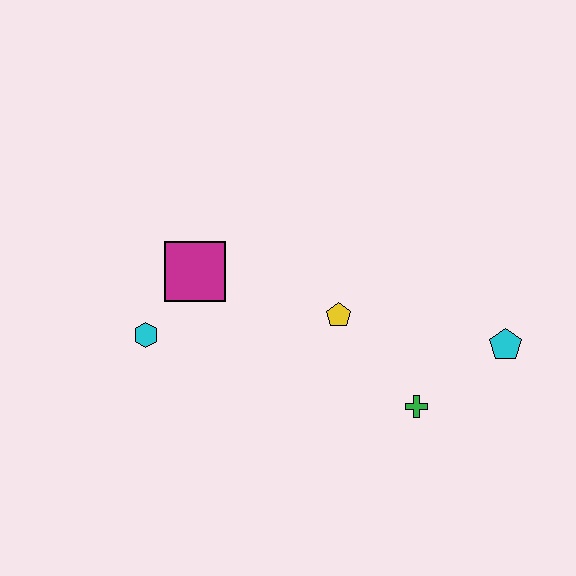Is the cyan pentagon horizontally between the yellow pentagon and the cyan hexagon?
No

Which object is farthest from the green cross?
The cyan hexagon is farthest from the green cross.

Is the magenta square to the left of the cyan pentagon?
Yes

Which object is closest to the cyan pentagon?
The green cross is closest to the cyan pentagon.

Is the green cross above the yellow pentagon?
No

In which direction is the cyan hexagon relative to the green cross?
The cyan hexagon is to the left of the green cross.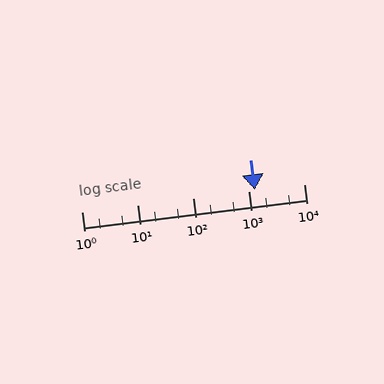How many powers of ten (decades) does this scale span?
The scale spans 4 decades, from 1 to 10000.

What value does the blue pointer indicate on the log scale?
The pointer indicates approximately 1300.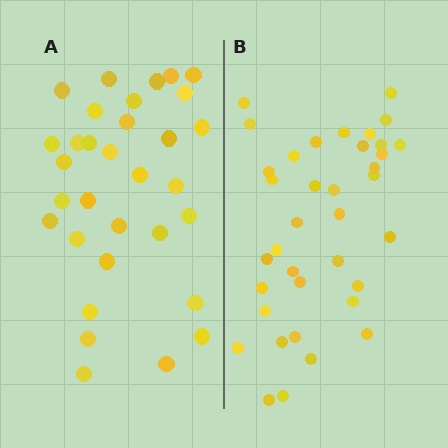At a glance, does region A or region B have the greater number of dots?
Region B (the right region) has more dots.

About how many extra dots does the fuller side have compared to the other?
Region B has about 5 more dots than region A.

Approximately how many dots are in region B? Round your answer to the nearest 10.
About 40 dots. (The exact count is 37, which rounds to 40.)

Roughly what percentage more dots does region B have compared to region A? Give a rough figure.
About 15% more.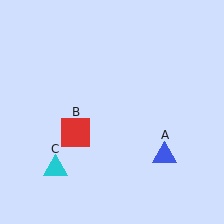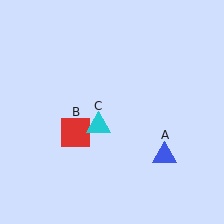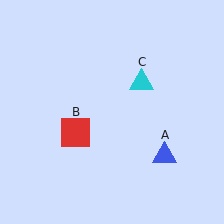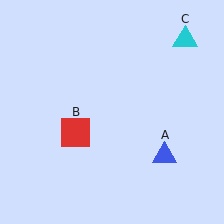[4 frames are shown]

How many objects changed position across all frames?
1 object changed position: cyan triangle (object C).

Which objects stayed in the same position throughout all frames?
Blue triangle (object A) and red square (object B) remained stationary.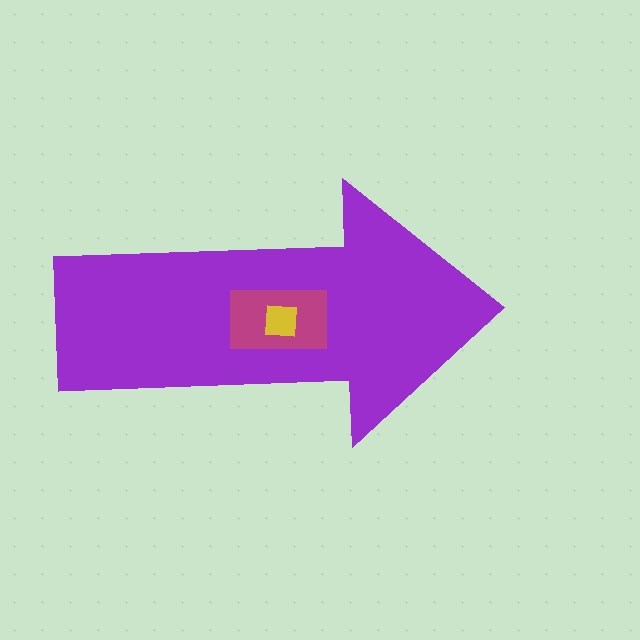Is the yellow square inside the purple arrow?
Yes.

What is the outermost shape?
The purple arrow.